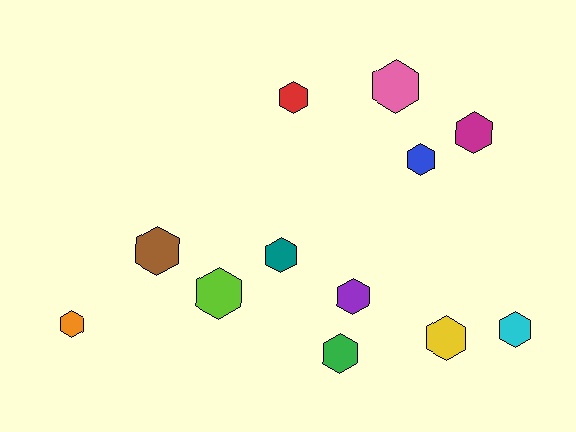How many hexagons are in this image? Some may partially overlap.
There are 12 hexagons.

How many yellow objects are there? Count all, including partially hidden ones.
There is 1 yellow object.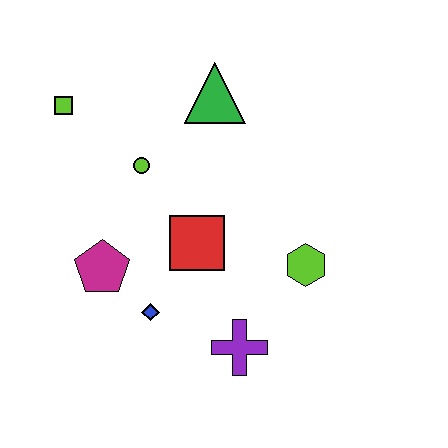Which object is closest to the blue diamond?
The magenta pentagon is closest to the blue diamond.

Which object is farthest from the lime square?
The purple cross is farthest from the lime square.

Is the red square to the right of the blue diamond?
Yes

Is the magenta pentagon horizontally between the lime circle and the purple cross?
No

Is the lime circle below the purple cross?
No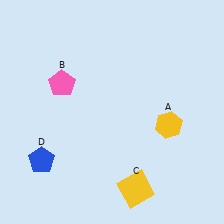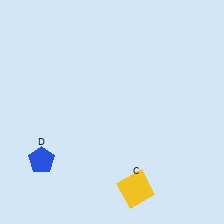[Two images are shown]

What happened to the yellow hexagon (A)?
The yellow hexagon (A) was removed in Image 2. It was in the bottom-right area of Image 1.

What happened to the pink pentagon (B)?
The pink pentagon (B) was removed in Image 2. It was in the top-left area of Image 1.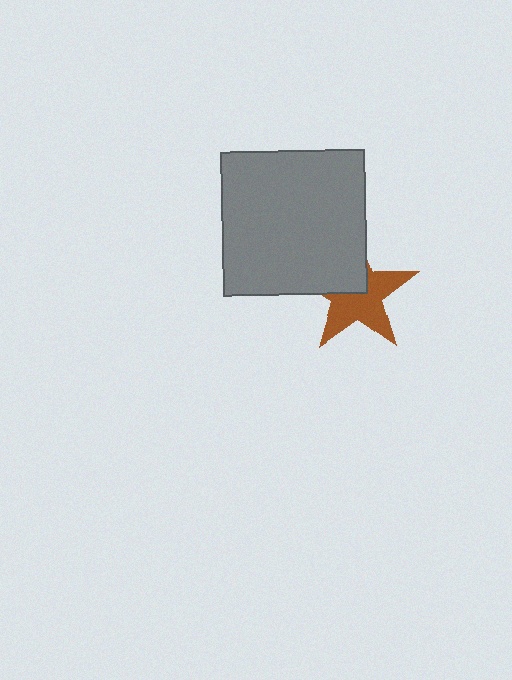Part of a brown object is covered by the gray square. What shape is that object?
It is a star.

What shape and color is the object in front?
The object in front is a gray square.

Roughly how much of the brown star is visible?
About half of it is visible (roughly 62%).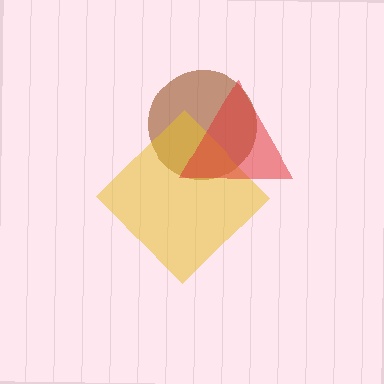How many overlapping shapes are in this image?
There are 3 overlapping shapes in the image.